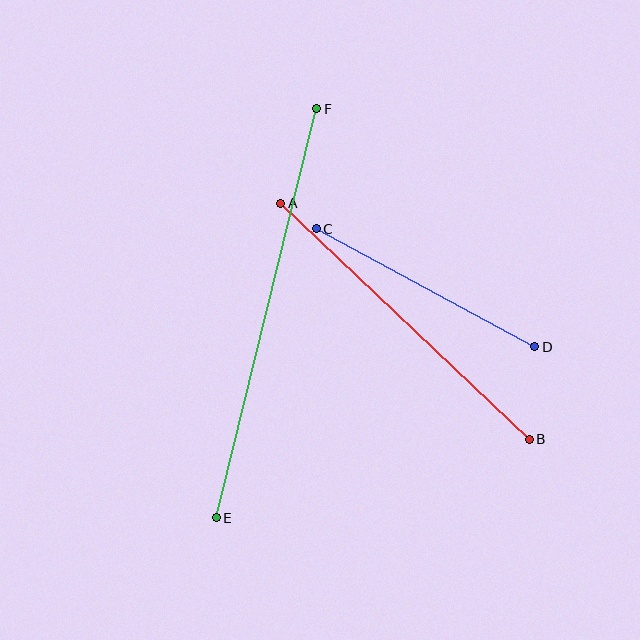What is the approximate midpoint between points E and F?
The midpoint is at approximately (266, 313) pixels.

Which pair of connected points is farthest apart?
Points E and F are farthest apart.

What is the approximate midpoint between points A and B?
The midpoint is at approximately (405, 321) pixels.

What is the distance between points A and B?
The distance is approximately 343 pixels.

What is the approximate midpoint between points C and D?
The midpoint is at approximately (425, 288) pixels.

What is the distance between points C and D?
The distance is approximately 248 pixels.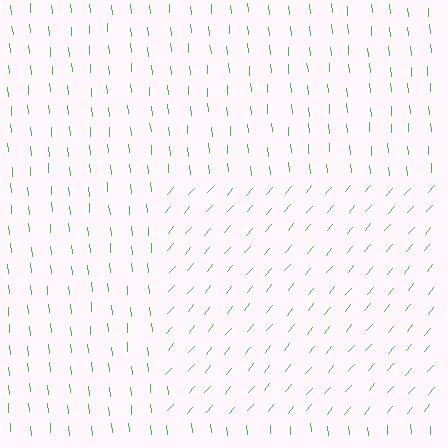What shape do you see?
I see a rectangle.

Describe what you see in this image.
The image is filled with small green line segments. A rectangle region in the image has lines oriented differently from the surrounding lines, creating a visible texture boundary.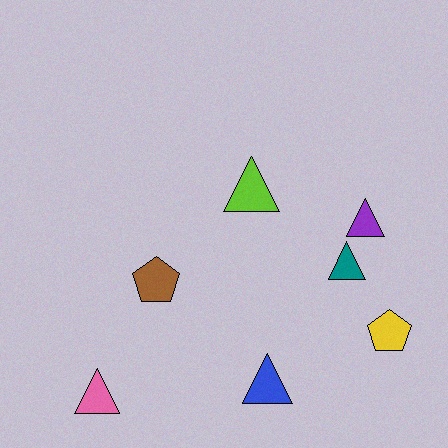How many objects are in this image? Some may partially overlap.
There are 7 objects.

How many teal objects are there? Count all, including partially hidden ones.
There is 1 teal object.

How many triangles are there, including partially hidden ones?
There are 5 triangles.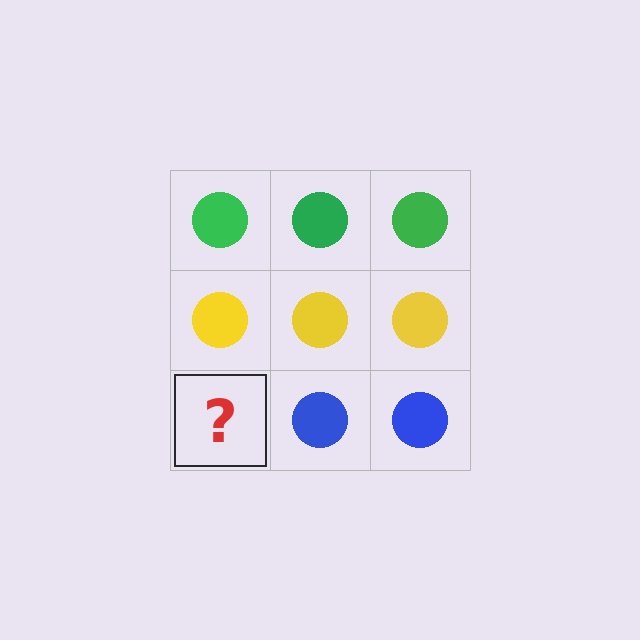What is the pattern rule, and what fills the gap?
The rule is that each row has a consistent color. The gap should be filled with a blue circle.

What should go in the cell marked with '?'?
The missing cell should contain a blue circle.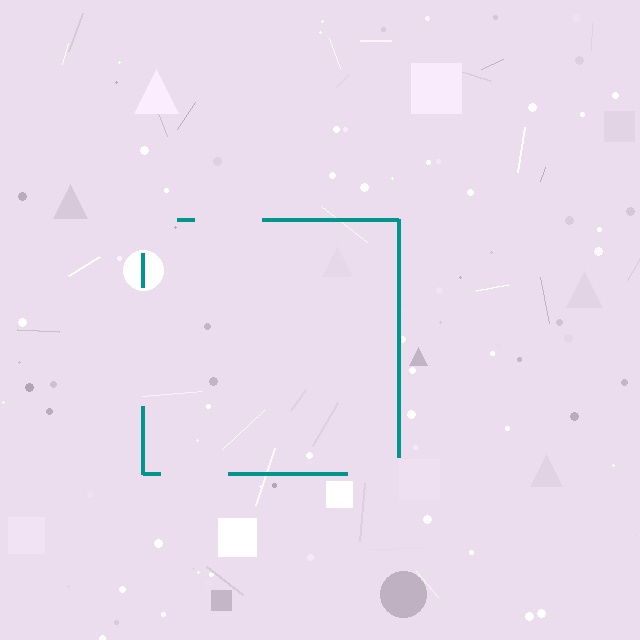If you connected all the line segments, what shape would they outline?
They would outline a square.